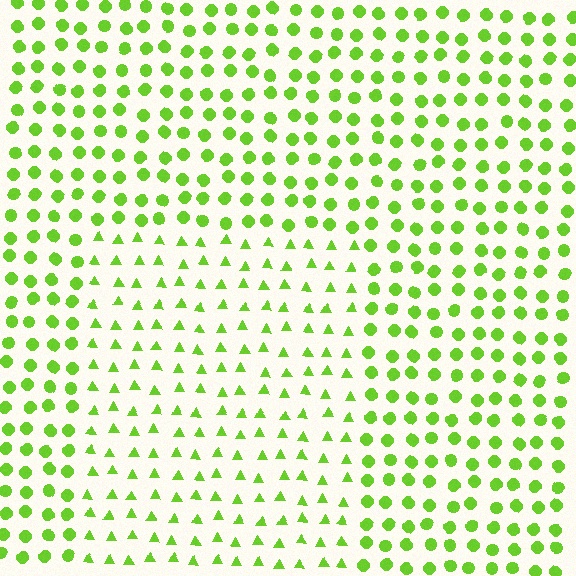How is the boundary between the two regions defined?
The boundary is defined by a change in element shape: triangles inside vs. circles outside. All elements share the same color and spacing.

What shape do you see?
I see a rectangle.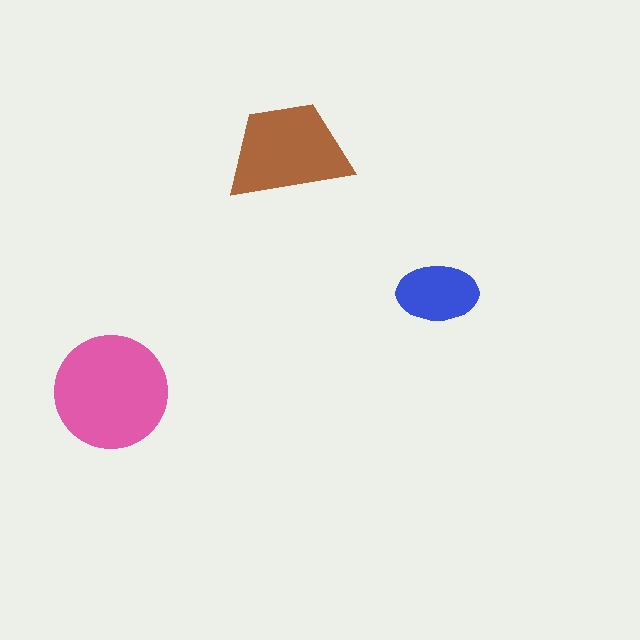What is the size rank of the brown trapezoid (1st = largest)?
2nd.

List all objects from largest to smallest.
The pink circle, the brown trapezoid, the blue ellipse.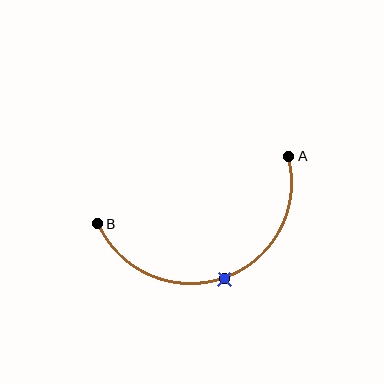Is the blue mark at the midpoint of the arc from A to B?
Yes. The blue mark lies on the arc at equal arc-length from both A and B — it is the arc midpoint.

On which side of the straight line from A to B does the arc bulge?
The arc bulges below the straight line connecting A and B.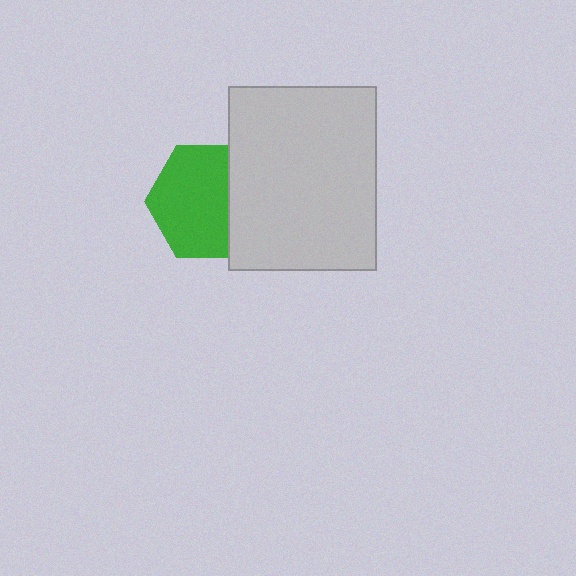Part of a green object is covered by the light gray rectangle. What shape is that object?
It is a hexagon.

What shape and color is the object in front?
The object in front is a light gray rectangle.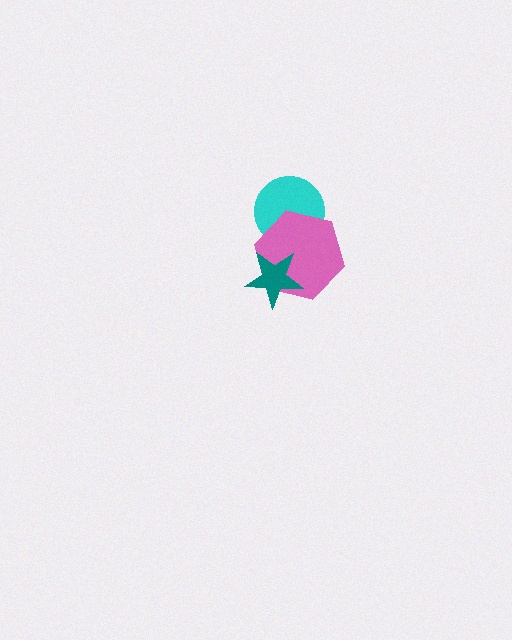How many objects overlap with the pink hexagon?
2 objects overlap with the pink hexagon.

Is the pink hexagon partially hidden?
Yes, it is partially covered by another shape.